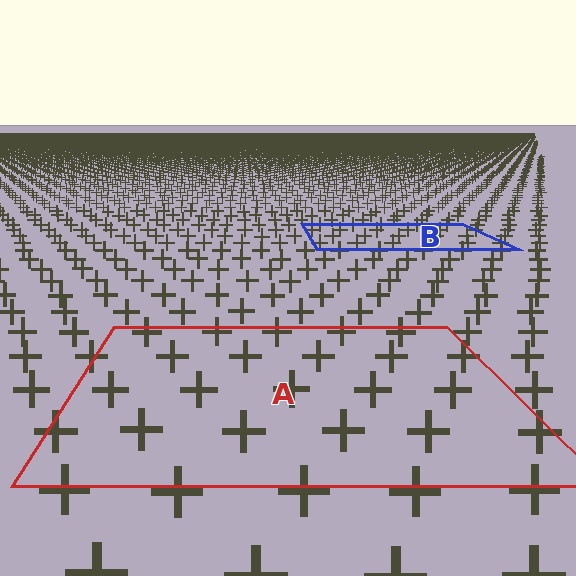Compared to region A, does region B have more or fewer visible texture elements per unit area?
Region B has more texture elements per unit area — they are packed more densely because it is farther away.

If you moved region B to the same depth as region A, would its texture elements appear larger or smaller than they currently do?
They would appear larger. At a closer depth, the same texture elements are projected at a bigger on-screen size.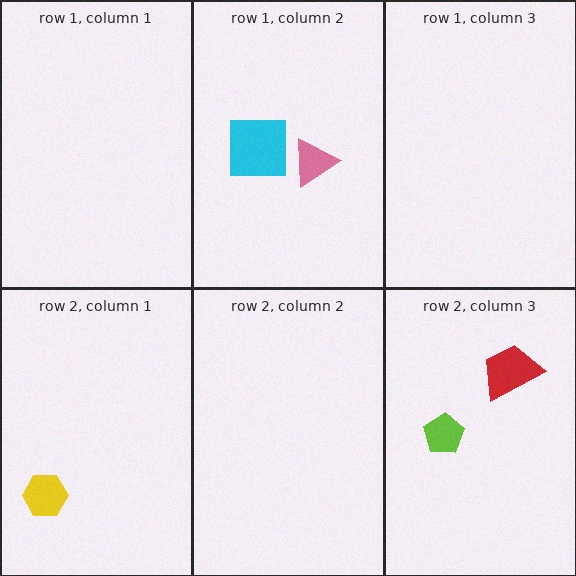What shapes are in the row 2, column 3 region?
The red trapezoid, the lime pentagon.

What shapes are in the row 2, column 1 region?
The yellow hexagon.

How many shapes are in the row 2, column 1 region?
1.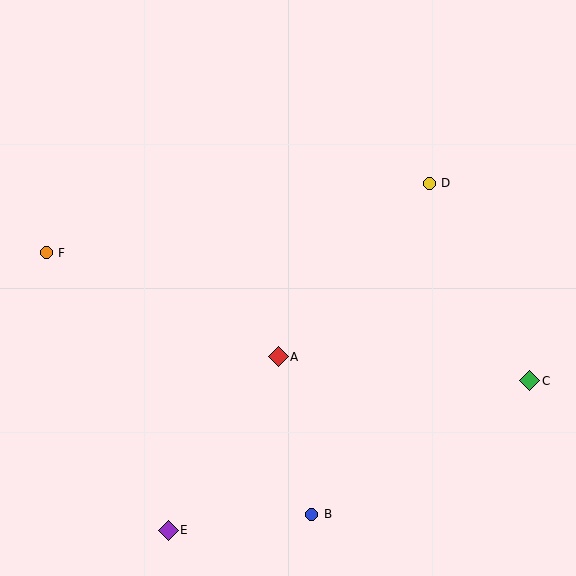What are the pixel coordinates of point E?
Point E is at (168, 530).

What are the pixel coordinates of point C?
Point C is at (530, 381).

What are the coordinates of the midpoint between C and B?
The midpoint between C and B is at (421, 447).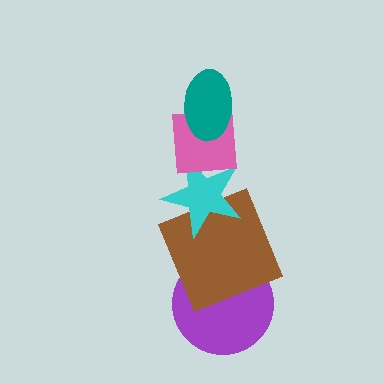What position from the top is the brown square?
The brown square is 4th from the top.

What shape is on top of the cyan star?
The pink square is on top of the cyan star.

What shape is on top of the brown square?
The cyan star is on top of the brown square.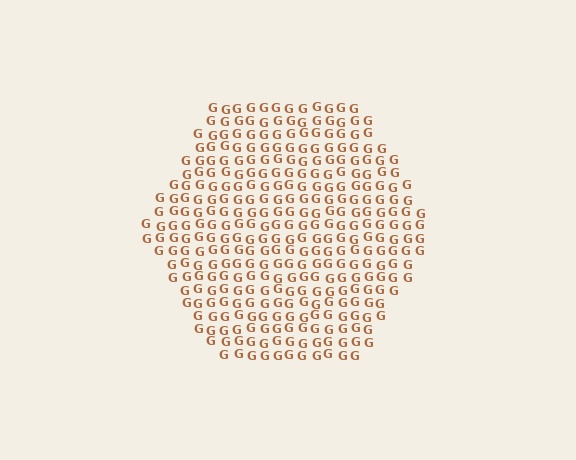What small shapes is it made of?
It is made of small letter G's.